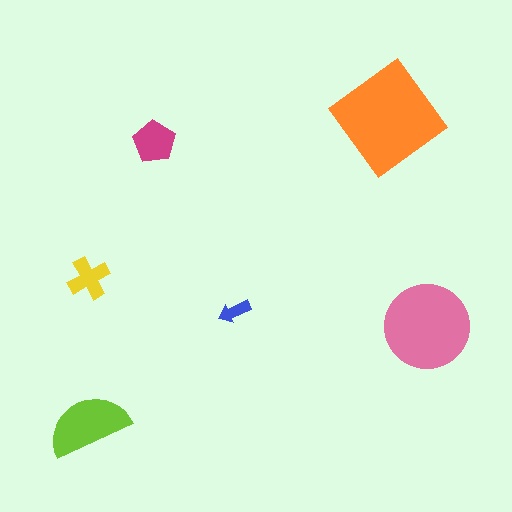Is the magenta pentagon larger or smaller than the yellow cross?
Larger.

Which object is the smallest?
The blue arrow.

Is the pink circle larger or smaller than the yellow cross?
Larger.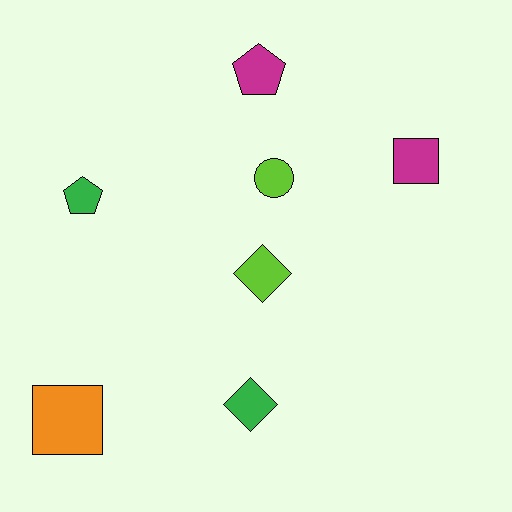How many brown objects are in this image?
There are no brown objects.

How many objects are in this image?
There are 7 objects.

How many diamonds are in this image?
There are 2 diamonds.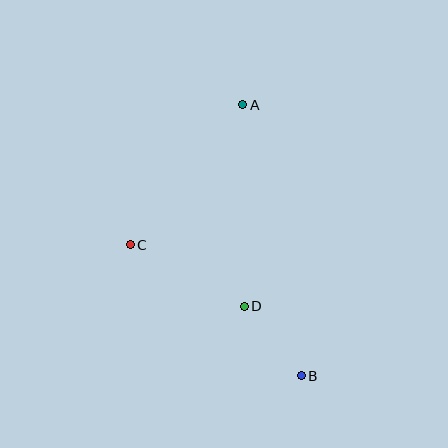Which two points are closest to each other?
Points B and D are closest to each other.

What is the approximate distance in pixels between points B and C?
The distance between B and C is approximately 215 pixels.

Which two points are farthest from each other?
Points A and B are farthest from each other.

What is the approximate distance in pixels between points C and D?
The distance between C and D is approximately 130 pixels.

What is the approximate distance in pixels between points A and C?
The distance between A and C is approximately 180 pixels.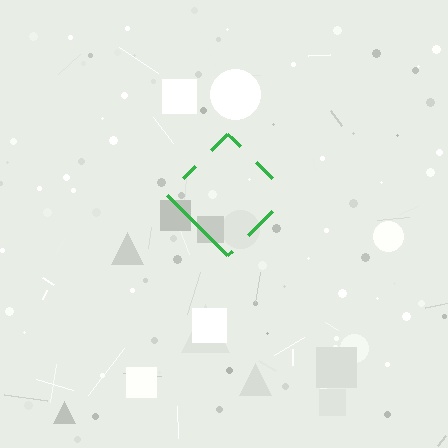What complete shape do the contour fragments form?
The contour fragments form a diamond.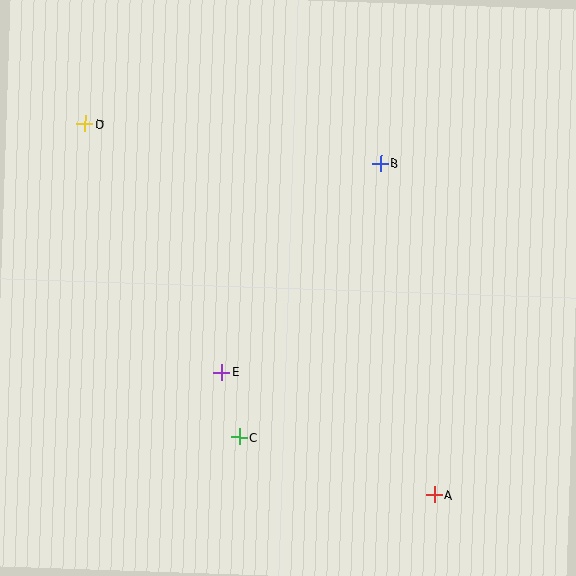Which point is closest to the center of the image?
Point E at (222, 372) is closest to the center.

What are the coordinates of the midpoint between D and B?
The midpoint between D and B is at (233, 143).